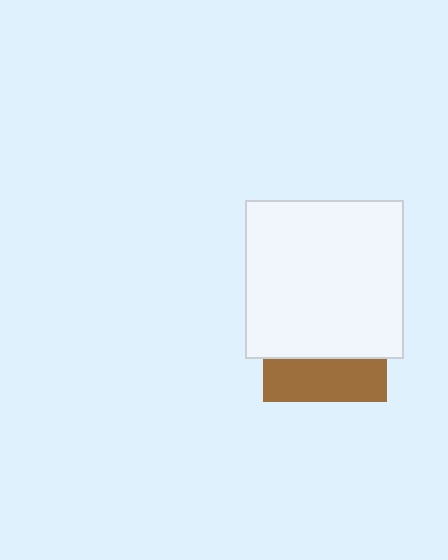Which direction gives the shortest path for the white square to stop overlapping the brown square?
Moving up gives the shortest separation.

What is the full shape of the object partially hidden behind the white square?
The partially hidden object is a brown square.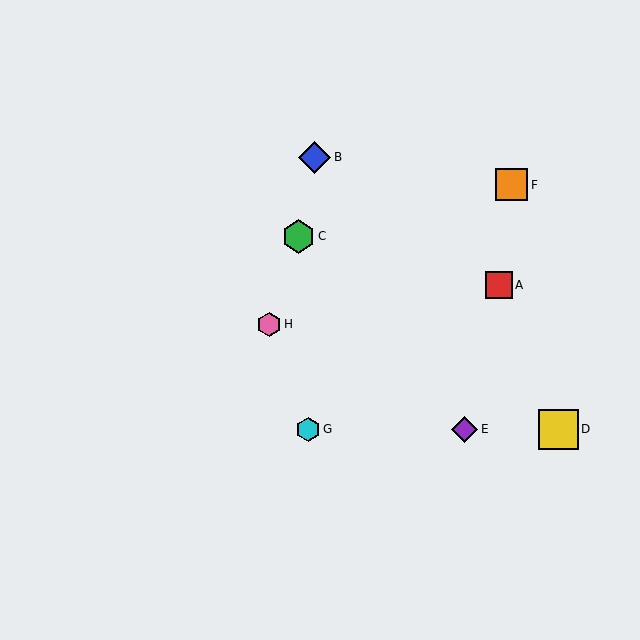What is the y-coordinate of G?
Object G is at y≈429.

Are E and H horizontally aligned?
No, E is at y≈429 and H is at y≈324.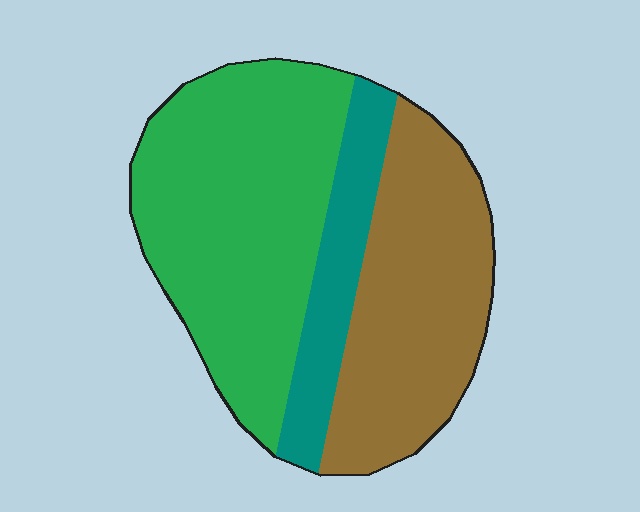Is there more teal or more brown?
Brown.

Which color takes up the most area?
Green, at roughly 50%.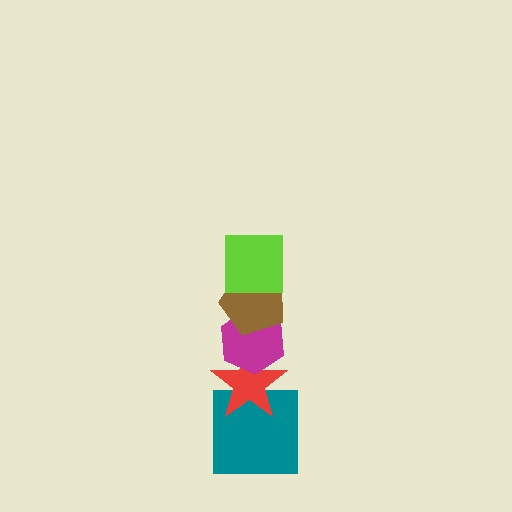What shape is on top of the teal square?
The red star is on top of the teal square.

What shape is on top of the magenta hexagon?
The brown pentagon is on top of the magenta hexagon.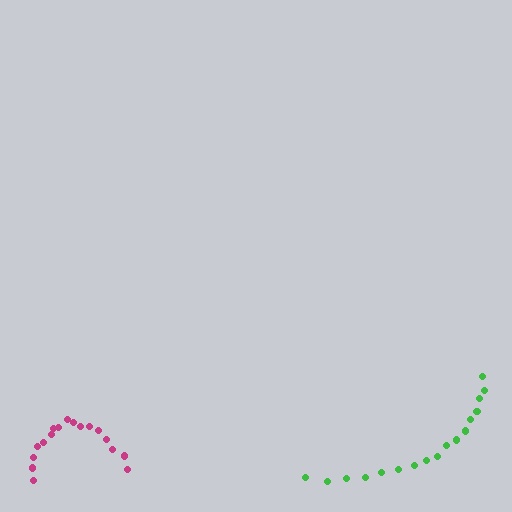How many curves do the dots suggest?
There are 2 distinct paths.